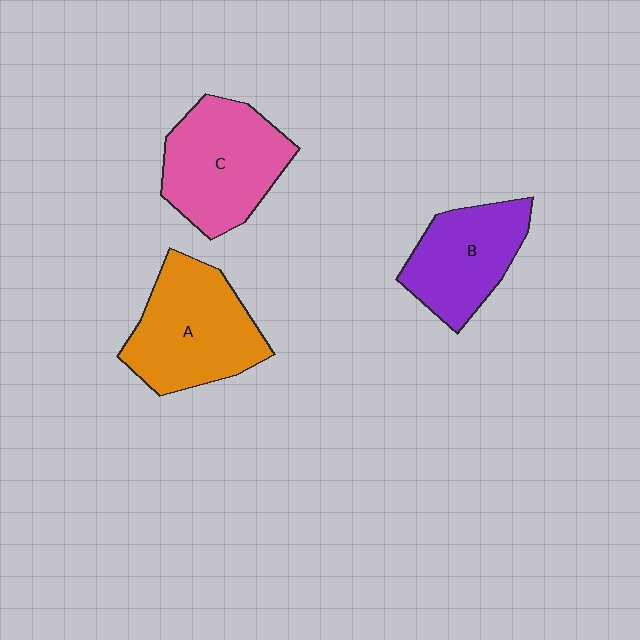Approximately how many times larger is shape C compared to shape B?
Approximately 1.2 times.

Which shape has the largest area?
Shape A (orange).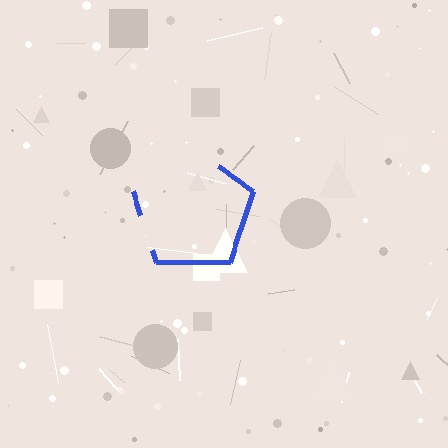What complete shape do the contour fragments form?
The contour fragments form a pentagon.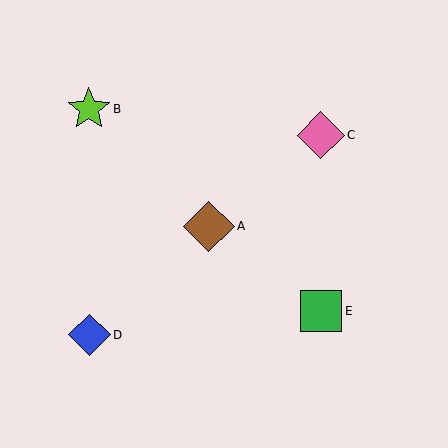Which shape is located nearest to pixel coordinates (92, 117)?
The lime star (labeled B) at (89, 109) is nearest to that location.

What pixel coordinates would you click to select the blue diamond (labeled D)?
Click at (90, 335) to select the blue diamond D.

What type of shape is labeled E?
Shape E is a green square.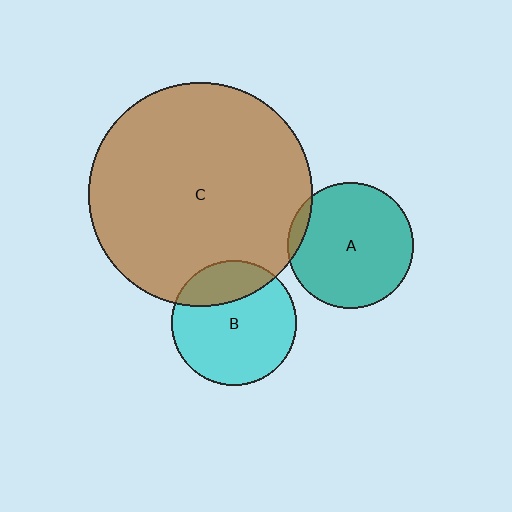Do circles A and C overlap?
Yes.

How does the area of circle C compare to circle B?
Approximately 3.2 times.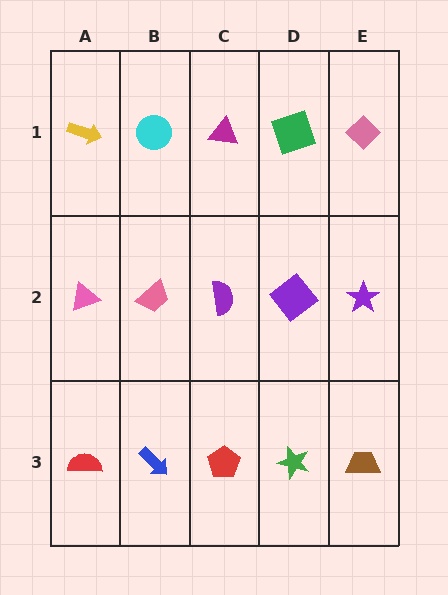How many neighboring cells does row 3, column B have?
3.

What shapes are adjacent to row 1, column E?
A purple star (row 2, column E), a green square (row 1, column D).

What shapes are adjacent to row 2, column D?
A green square (row 1, column D), a green star (row 3, column D), a purple semicircle (row 2, column C), a purple star (row 2, column E).